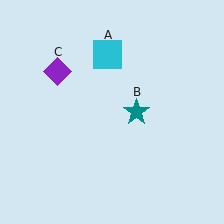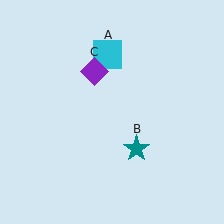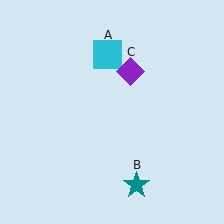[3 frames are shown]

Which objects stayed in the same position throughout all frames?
Cyan square (object A) remained stationary.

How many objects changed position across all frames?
2 objects changed position: teal star (object B), purple diamond (object C).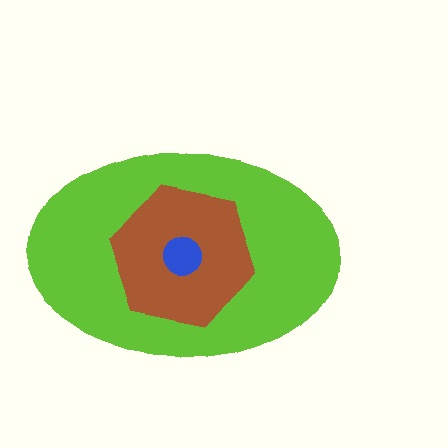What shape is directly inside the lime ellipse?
The brown hexagon.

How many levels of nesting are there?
3.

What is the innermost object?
The blue circle.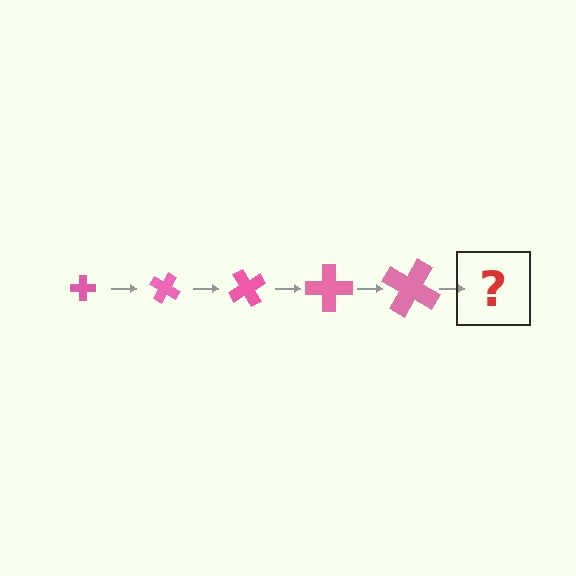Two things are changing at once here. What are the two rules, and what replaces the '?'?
The two rules are that the cross grows larger each step and it rotates 30 degrees each step. The '?' should be a cross, larger than the previous one and rotated 150 degrees from the start.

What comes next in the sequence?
The next element should be a cross, larger than the previous one and rotated 150 degrees from the start.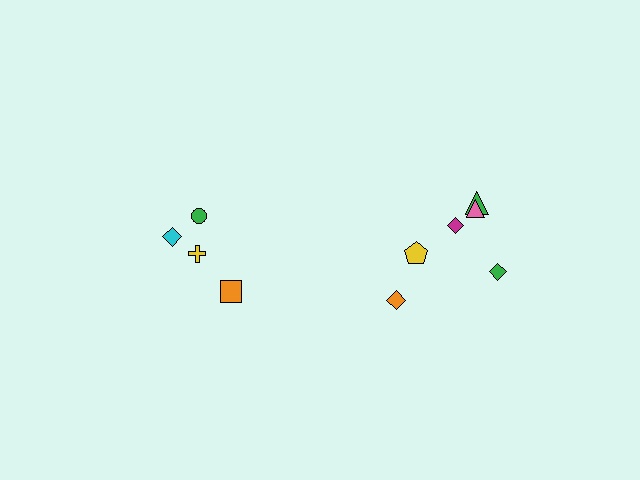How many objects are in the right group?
There are 6 objects.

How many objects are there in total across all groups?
There are 10 objects.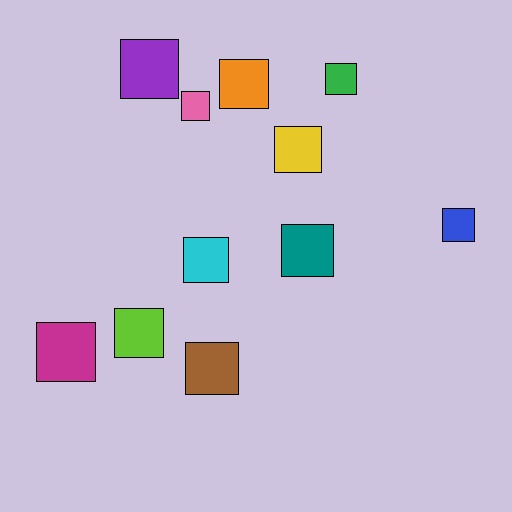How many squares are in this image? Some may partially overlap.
There are 11 squares.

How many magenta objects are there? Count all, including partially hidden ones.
There is 1 magenta object.